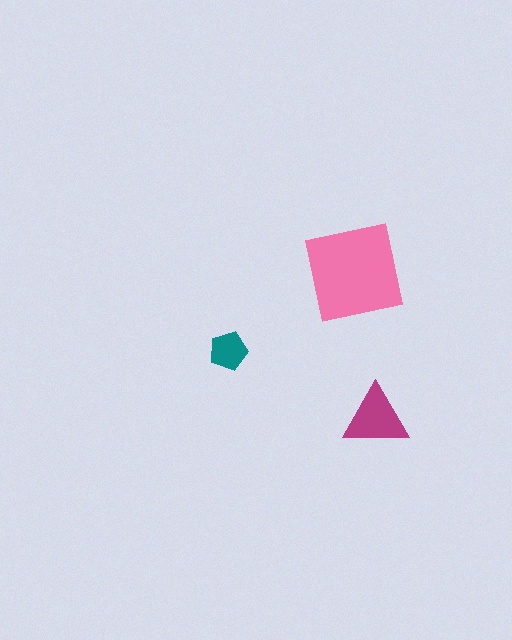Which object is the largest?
The pink square.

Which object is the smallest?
The teal pentagon.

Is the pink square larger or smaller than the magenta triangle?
Larger.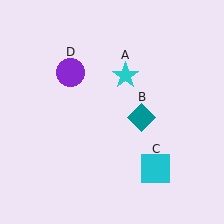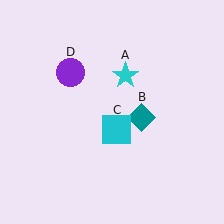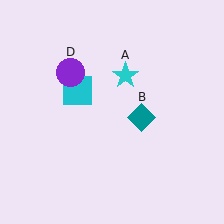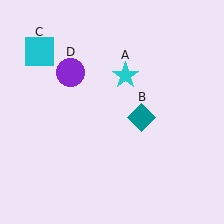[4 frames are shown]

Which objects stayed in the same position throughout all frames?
Cyan star (object A) and teal diamond (object B) and purple circle (object D) remained stationary.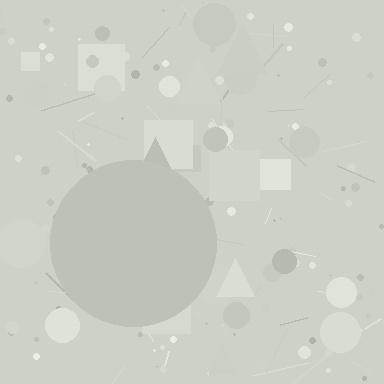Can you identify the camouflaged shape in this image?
The camouflaged shape is a circle.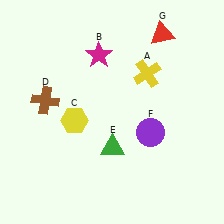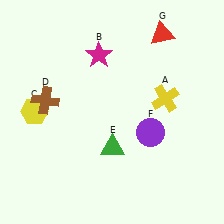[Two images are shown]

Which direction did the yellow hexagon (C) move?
The yellow hexagon (C) moved left.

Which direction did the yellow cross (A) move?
The yellow cross (A) moved down.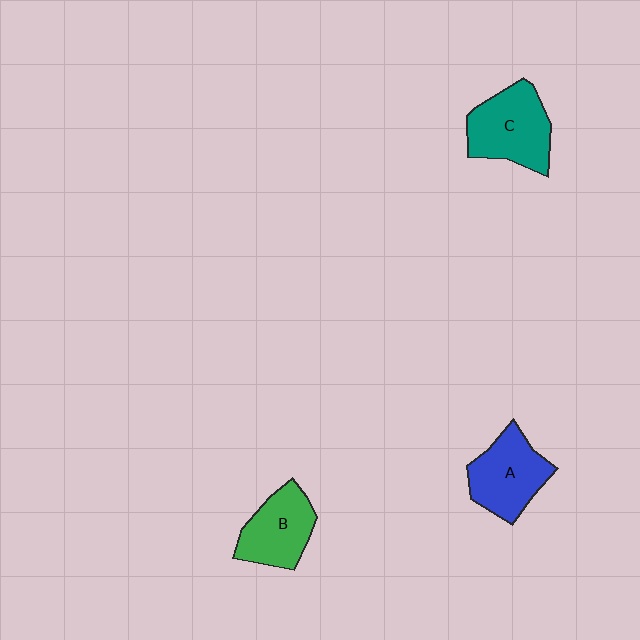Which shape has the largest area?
Shape C (teal).